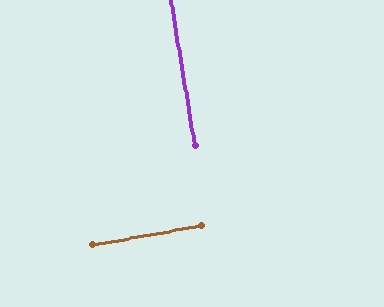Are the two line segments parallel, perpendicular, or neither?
Perpendicular — they meet at approximately 89°.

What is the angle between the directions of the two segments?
Approximately 89 degrees.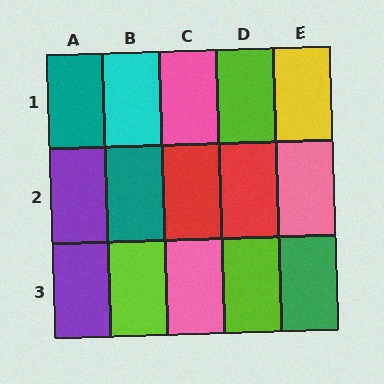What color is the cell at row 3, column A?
Purple.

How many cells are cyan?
1 cell is cyan.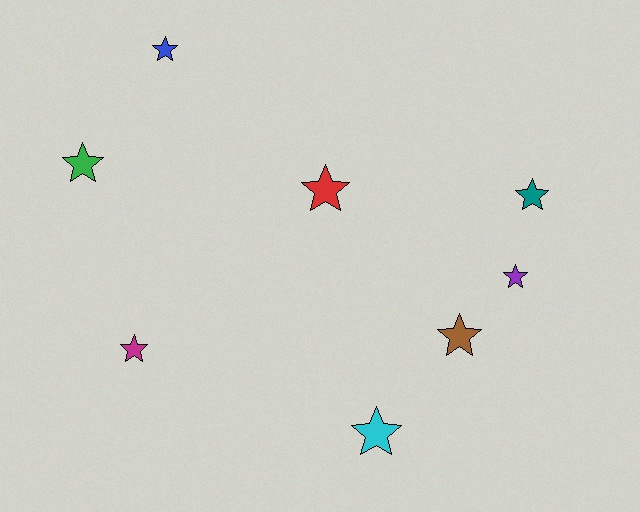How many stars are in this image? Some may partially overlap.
There are 8 stars.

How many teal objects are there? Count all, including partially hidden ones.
There is 1 teal object.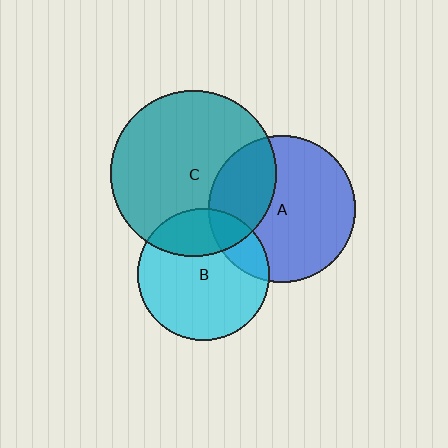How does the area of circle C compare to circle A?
Approximately 1.3 times.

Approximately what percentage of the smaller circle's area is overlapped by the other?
Approximately 30%.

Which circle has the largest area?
Circle C (teal).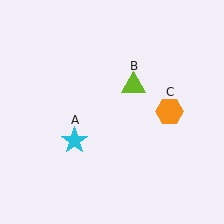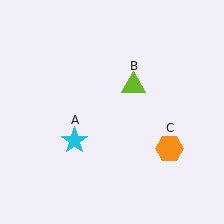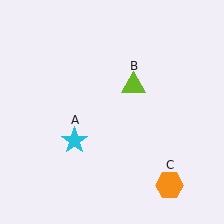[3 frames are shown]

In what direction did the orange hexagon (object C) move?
The orange hexagon (object C) moved down.